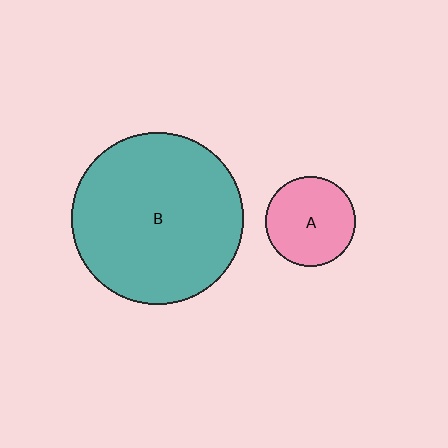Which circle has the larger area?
Circle B (teal).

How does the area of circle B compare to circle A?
Approximately 3.7 times.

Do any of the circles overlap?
No, none of the circles overlap.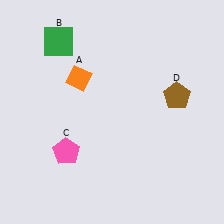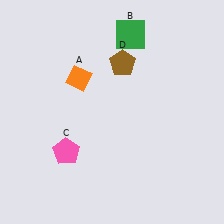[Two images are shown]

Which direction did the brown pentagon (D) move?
The brown pentagon (D) moved left.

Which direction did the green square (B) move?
The green square (B) moved right.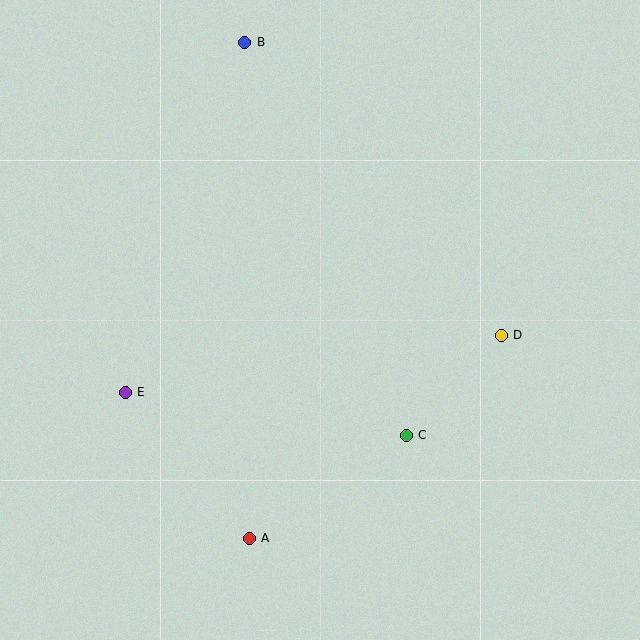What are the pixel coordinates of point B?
Point B is at (245, 42).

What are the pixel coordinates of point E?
Point E is at (125, 392).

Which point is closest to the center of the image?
Point C at (406, 435) is closest to the center.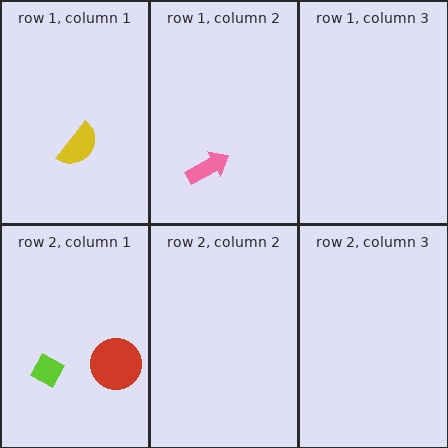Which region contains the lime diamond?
The row 2, column 1 region.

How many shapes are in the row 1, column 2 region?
1.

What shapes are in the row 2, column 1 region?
The red circle, the lime diamond.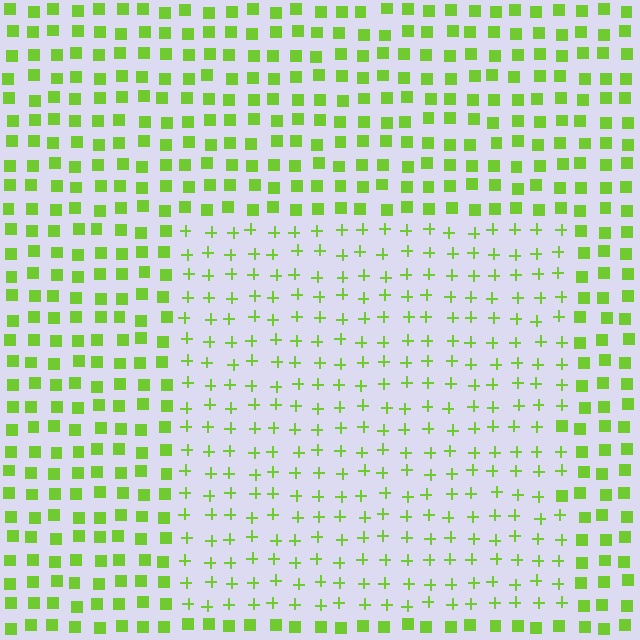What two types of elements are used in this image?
The image uses plus signs inside the rectangle region and squares outside it.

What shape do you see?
I see a rectangle.